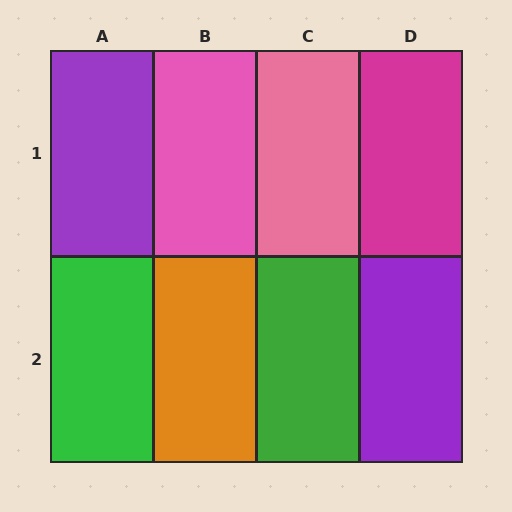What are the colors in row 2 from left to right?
Green, orange, green, purple.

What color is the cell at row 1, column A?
Purple.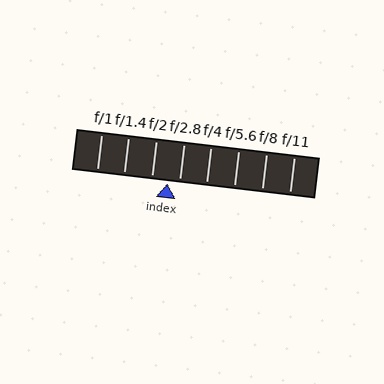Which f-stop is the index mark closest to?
The index mark is closest to f/2.8.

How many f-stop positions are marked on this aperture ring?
There are 8 f-stop positions marked.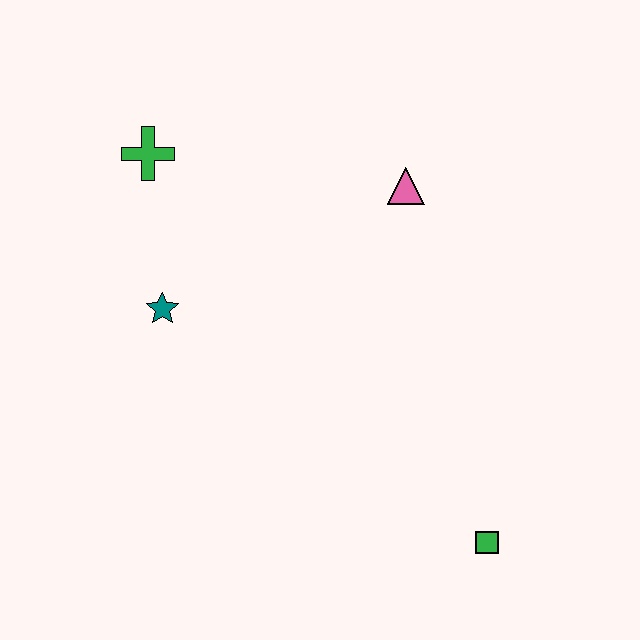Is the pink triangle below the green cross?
Yes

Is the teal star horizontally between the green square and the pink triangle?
No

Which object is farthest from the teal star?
The green square is farthest from the teal star.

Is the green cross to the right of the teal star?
No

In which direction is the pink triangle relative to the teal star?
The pink triangle is to the right of the teal star.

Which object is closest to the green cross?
The teal star is closest to the green cross.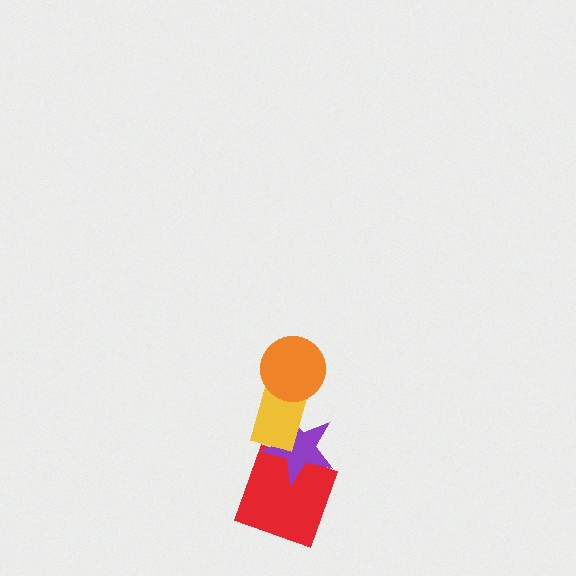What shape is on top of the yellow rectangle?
The orange circle is on top of the yellow rectangle.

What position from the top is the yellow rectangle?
The yellow rectangle is 2nd from the top.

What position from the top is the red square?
The red square is 4th from the top.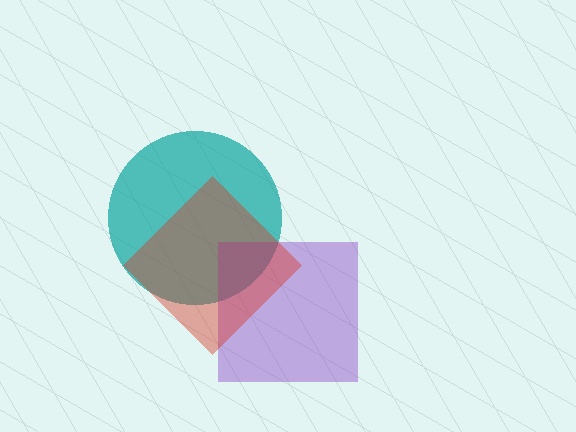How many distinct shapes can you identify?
There are 3 distinct shapes: a teal circle, a purple square, a red diamond.